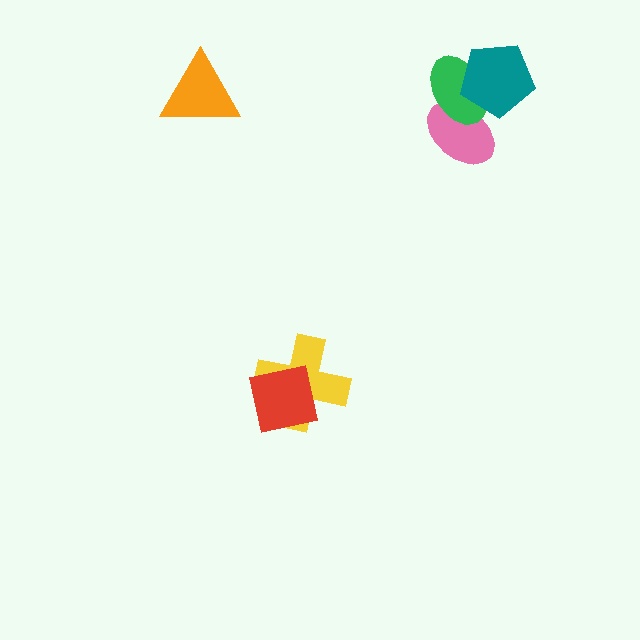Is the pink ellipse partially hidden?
Yes, it is partially covered by another shape.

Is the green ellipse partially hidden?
Yes, it is partially covered by another shape.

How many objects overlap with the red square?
1 object overlaps with the red square.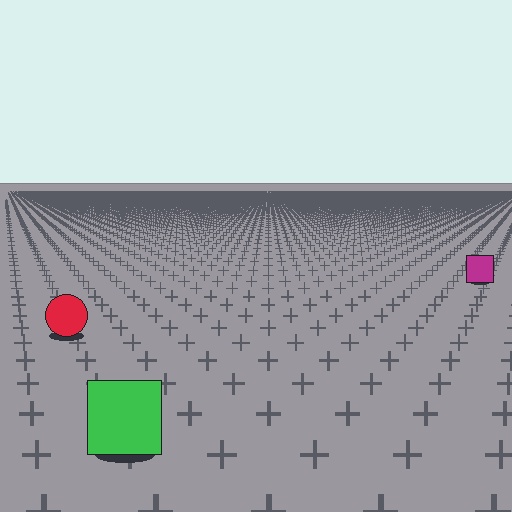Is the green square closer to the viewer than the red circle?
Yes. The green square is closer — you can tell from the texture gradient: the ground texture is coarser near it.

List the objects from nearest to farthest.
From nearest to farthest: the green square, the red circle, the magenta square.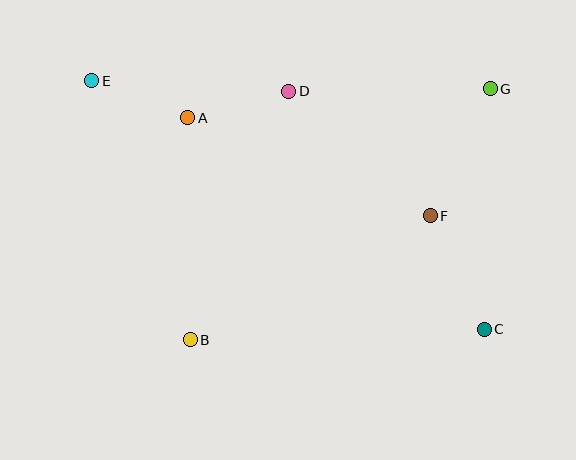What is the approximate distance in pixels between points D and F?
The distance between D and F is approximately 188 pixels.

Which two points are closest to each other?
Points A and E are closest to each other.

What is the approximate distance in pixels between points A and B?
The distance between A and B is approximately 222 pixels.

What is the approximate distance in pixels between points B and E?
The distance between B and E is approximately 277 pixels.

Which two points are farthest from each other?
Points C and E are farthest from each other.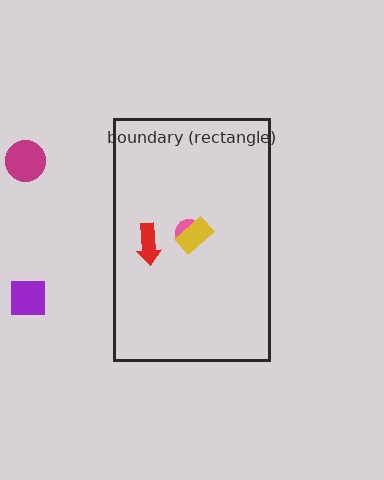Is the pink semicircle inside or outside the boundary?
Inside.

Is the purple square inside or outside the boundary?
Outside.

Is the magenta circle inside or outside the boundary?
Outside.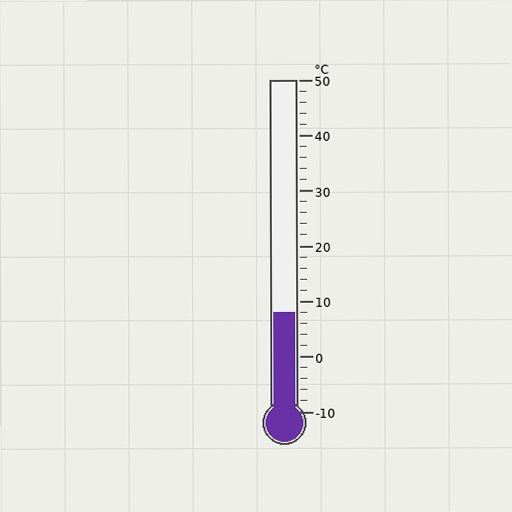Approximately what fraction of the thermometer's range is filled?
The thermometer is filled to approximately 30% of its range.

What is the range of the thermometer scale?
The thermometer scale ranges from -10°C to 50°C.